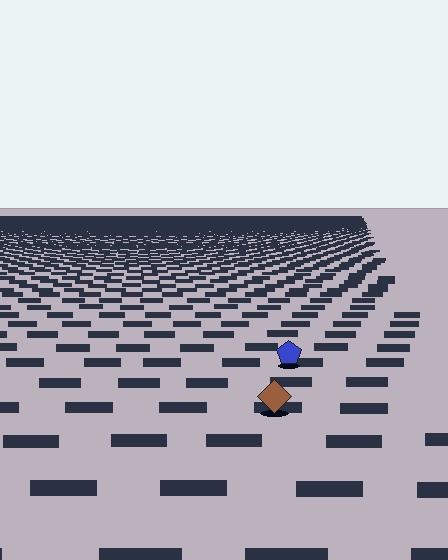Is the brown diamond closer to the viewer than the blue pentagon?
Yes. The brown diamond is closer — you can tell from the texture gradient: the ground texture is coarser near it.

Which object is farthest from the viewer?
The blue pentagon is farthest from the viewer. It appears smaller and the ground texture around it is denser.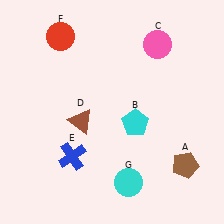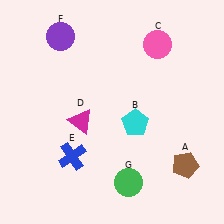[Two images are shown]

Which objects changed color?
D changed from brown to magenta. F changed from red to purple. G changed from cyan to green.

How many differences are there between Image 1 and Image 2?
There are 3 differences between the two images.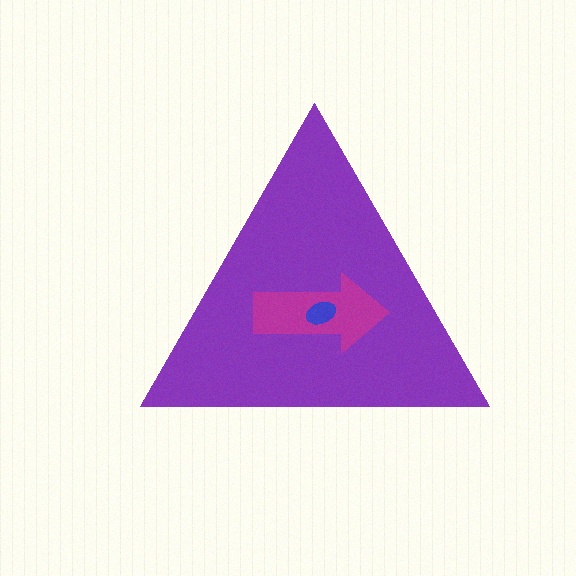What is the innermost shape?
The blue ellipse.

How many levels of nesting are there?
3.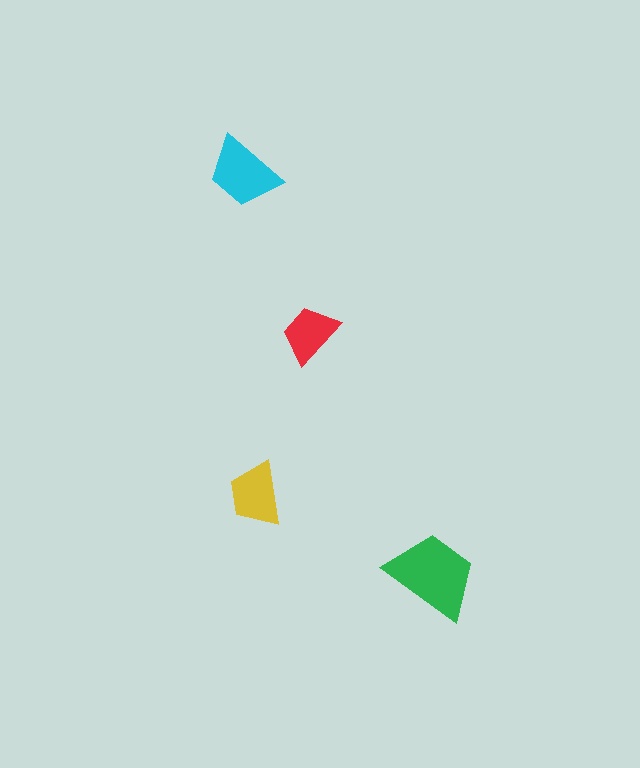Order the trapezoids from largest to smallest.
the green one, the cyan one, the yellow one, the red one.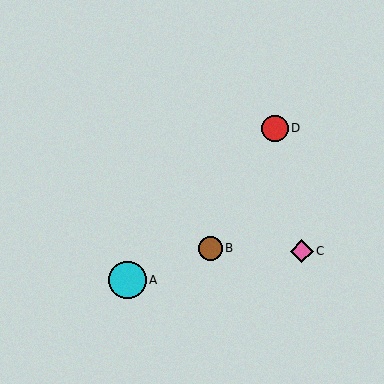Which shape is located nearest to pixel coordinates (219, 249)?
The brown circle (labeled B) at (210, 248) is nearest to that location.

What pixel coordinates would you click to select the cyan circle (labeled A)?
Click at (128, 280) to select the cyan circle A.